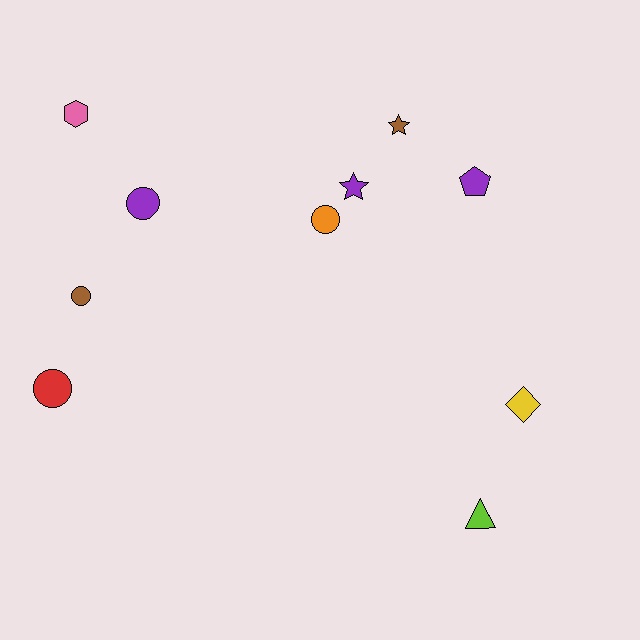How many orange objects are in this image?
There is 1 orange object.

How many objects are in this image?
There are 10 objects.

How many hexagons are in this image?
There is 1 hexagon.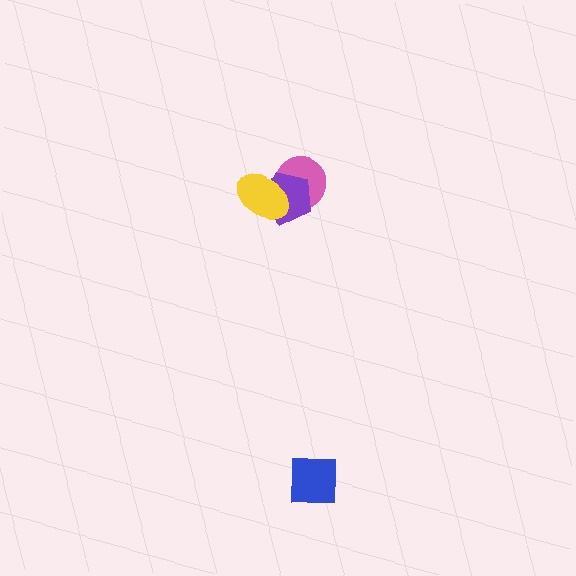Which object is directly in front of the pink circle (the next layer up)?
The purple pentagon is directly in front of the pink circle.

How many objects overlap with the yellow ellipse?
2 objects overlap with the yellow ellipse.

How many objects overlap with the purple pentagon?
2 objects overlap with the purple pentagon.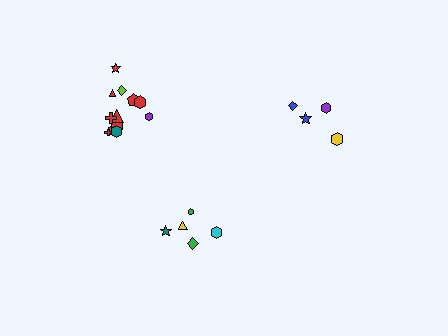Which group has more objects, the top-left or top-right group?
The top-left group.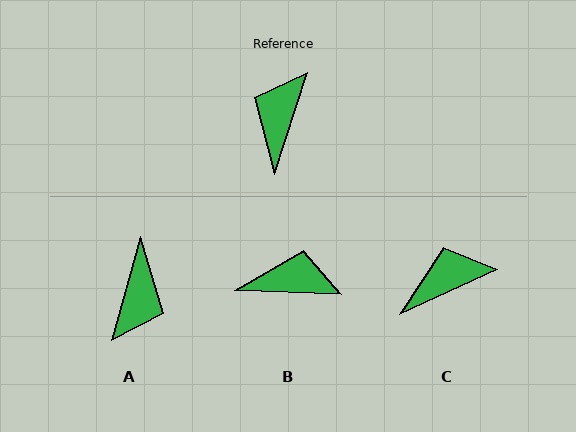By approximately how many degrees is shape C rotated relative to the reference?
Approximately 47 degrees clockwise.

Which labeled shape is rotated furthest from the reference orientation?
A, about 177 degrees away.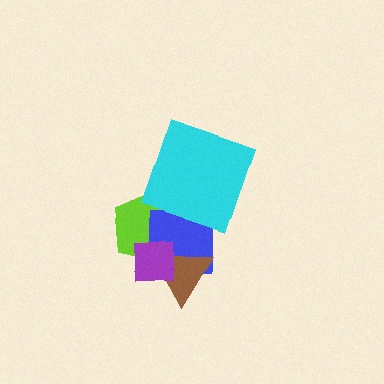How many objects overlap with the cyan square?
1 object overlaps with the cyan square.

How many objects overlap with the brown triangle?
3 objects overlap with the brown triangle.